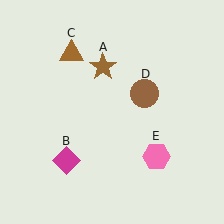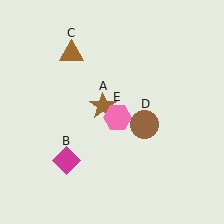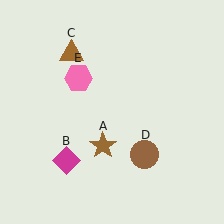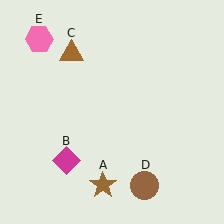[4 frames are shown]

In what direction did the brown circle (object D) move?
The brown circle (object D) moved down.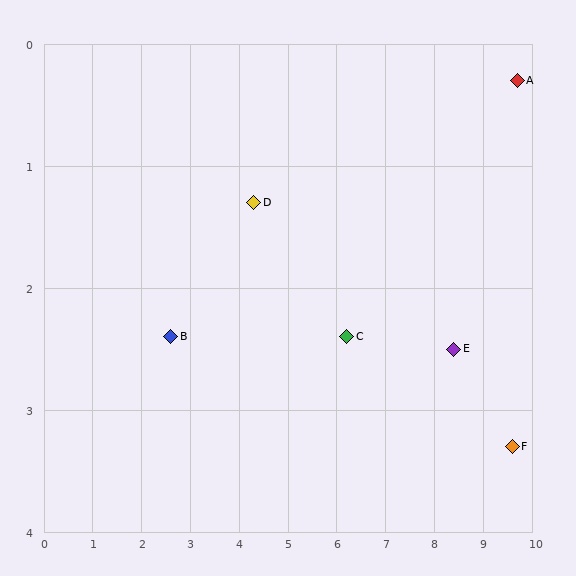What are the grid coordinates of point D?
Point D is at approximately (4.3, 1.3).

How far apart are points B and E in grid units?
Points B and E are about 5.8 grid units apart.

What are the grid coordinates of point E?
Point E is at approximately (8.4, 2.5).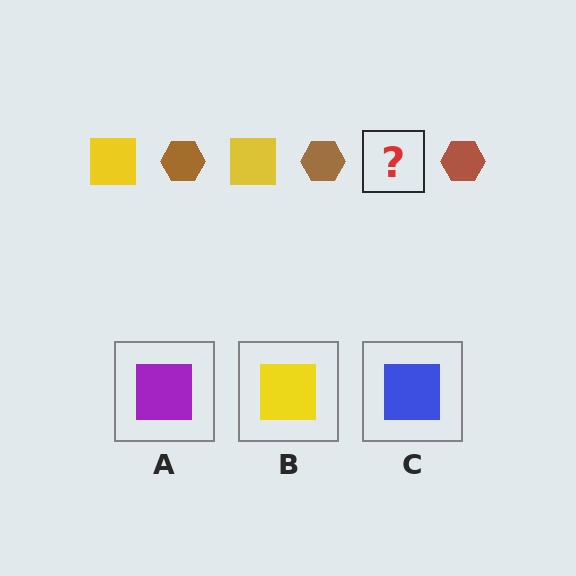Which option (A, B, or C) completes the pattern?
B.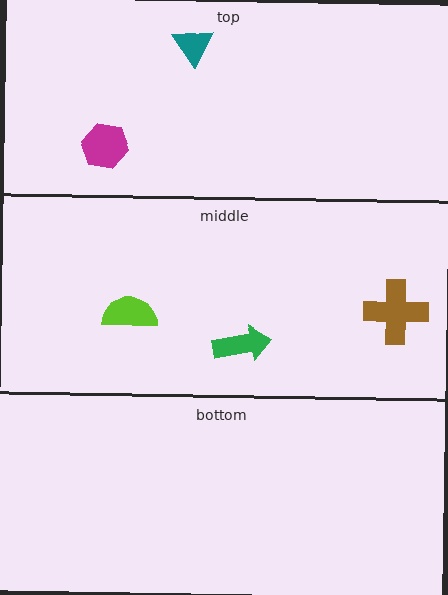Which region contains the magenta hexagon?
The top region.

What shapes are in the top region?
The teal triangle, the magenta hexagon.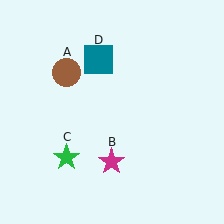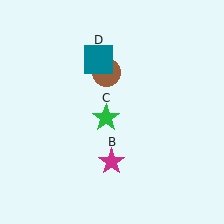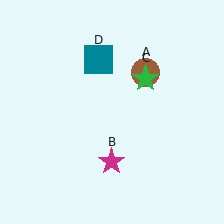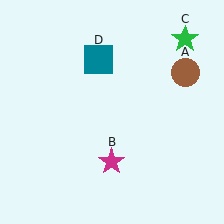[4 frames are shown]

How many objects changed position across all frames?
2 objects changed position: brown circle (object A), green star (object C).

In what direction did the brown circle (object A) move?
The brown circle (object A) moved right.